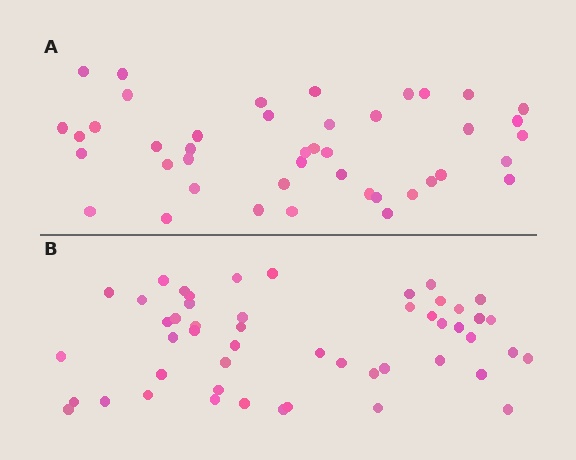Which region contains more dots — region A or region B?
Region B (the bottom region) has more dots.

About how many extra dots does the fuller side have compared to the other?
Region B has roughly 8 or so more dots than region A.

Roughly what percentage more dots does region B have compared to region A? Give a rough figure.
About 15% more.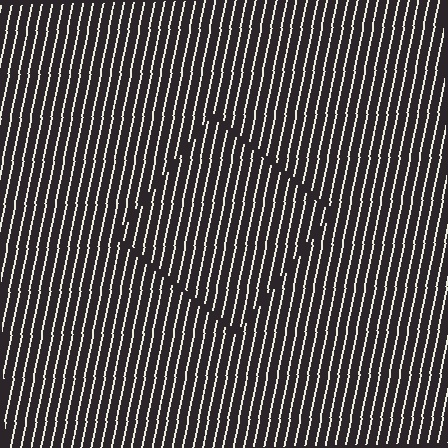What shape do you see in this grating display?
An illusory square. The interior of the shape contains the same grating, shifted by half a period — the contour is defined by the phase discontinuity where line-ends from the inner and outer gratings abut.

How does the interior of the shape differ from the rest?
The interior of the shape contains the same grating, shifted by half a period — the contour is defined by the phase discontinuity where line-ends from the inner and outer gratings abut.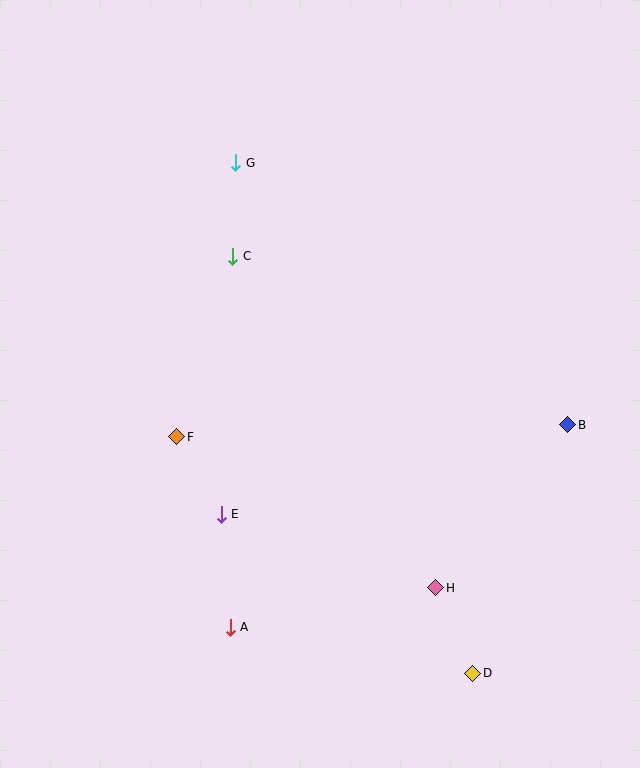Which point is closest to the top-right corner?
Point B is closest to the top-right corner.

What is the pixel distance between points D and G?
The distance between D and G is 563 pixels.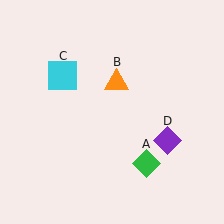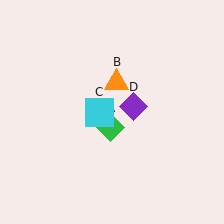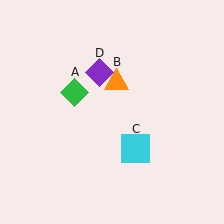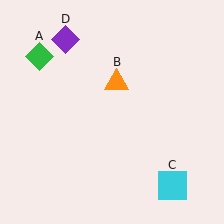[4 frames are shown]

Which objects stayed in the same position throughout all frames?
Orange triangle (object B) remained stationary.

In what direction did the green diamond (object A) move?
The green diamond (object A) moved up and to the left.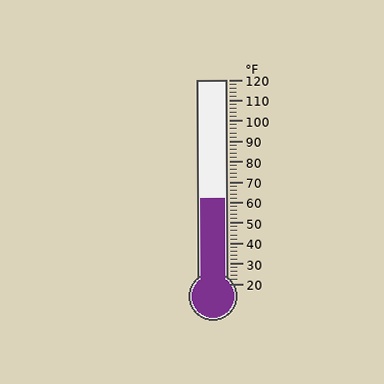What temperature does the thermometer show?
The thermometer shows approximately 62°F.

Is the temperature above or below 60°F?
The temperature is above 60°F.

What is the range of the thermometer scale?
The thermometer scale ranges from 20°F to 120°F.